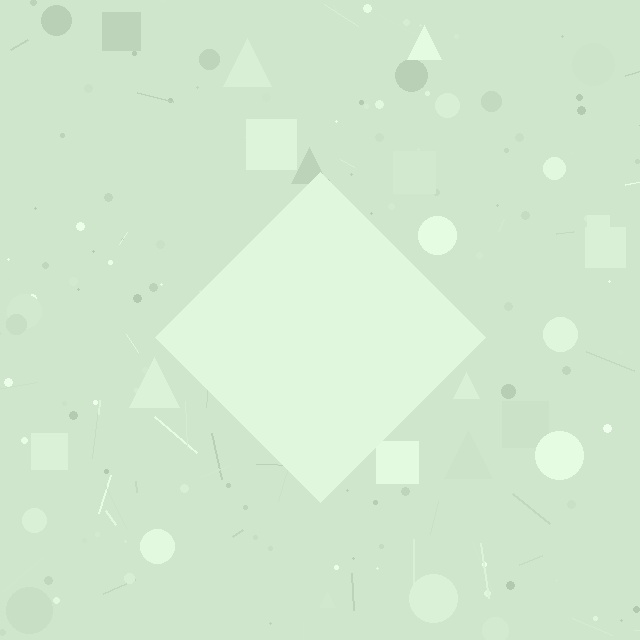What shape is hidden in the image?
A diamond is hidden in the image.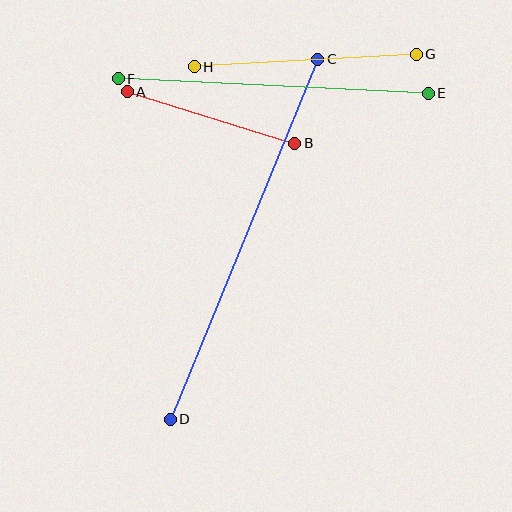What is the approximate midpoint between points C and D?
The midpoint is at approximately (244, 239) pixels.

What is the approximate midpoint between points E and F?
The midpoint is at approximately (273, 86) pixels.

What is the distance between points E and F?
The distance is approximately 310 pixels.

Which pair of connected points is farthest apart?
Points C and D are farthest apart.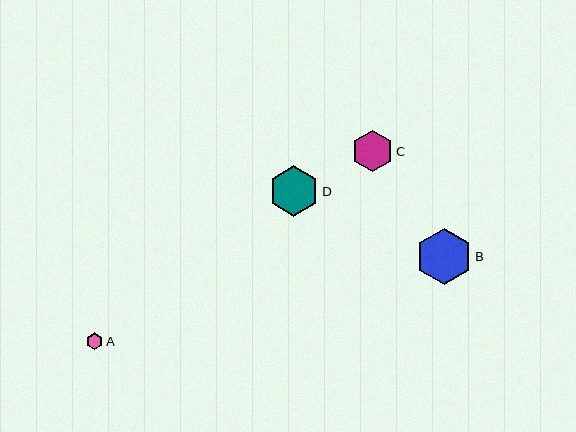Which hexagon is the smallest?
Hexagon A is the smallest with a size of approximately 17 pixels.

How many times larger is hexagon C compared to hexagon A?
Hexagon C is approximately 2.4 times the size of hexagon A.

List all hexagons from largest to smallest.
From largest to smallest: B, D, C, A.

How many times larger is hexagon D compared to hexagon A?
Hexagon D is approximately 3.0 times the size of hexagon A.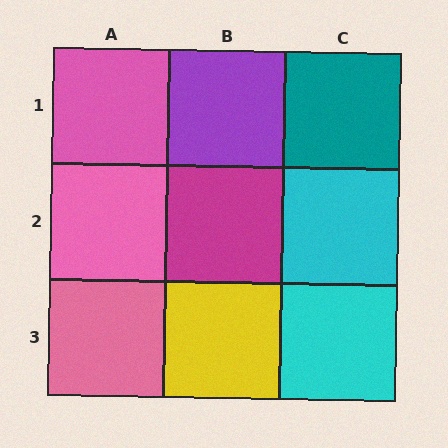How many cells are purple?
1 cell is purple.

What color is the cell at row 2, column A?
Pink.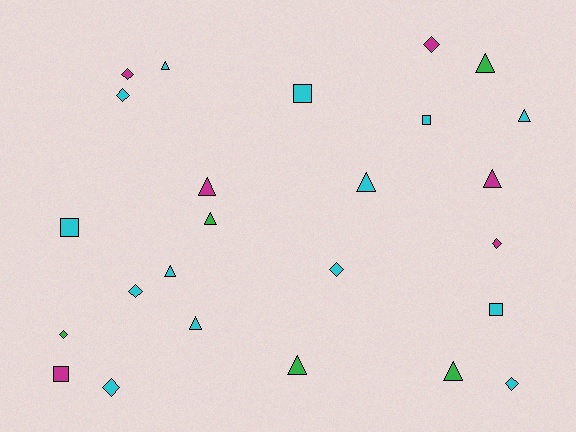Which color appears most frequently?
Cyan, with 14 objects.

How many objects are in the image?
There are 25 objects.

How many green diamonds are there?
There is 1 green diamond.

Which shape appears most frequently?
Triangle, with 11 objects.